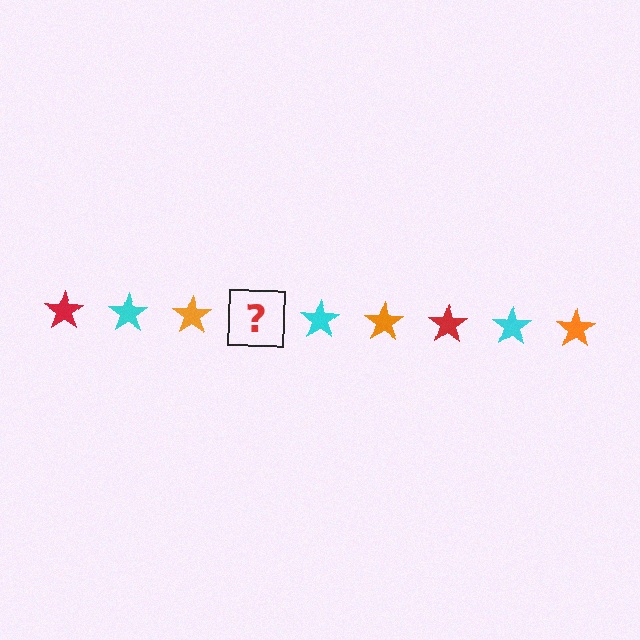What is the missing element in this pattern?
The missing element is a red star.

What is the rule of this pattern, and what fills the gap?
The rule is that the pattern cycles through red, cyan, orange stars. The gap should be filled with a red star.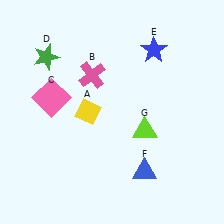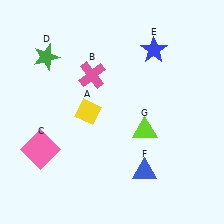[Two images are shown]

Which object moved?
The pink square (C) moved down.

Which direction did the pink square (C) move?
The pink square (C) moved down.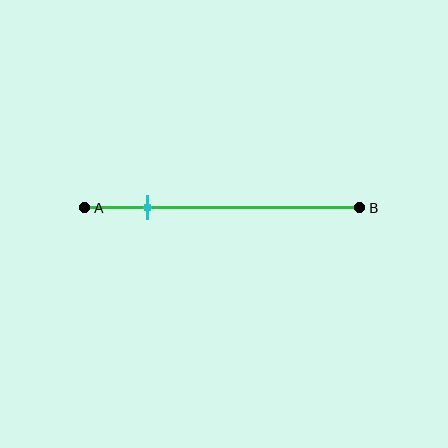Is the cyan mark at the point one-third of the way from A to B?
No, the mark is at about 25% from A, not at the 33% one-third point.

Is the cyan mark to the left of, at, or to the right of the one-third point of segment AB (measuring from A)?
The cyan mark is to the left of the one-third point of segment AB.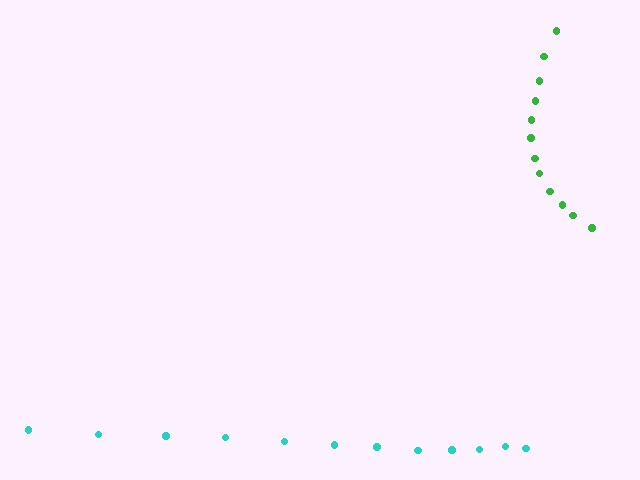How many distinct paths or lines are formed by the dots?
There are 2 distinct paths.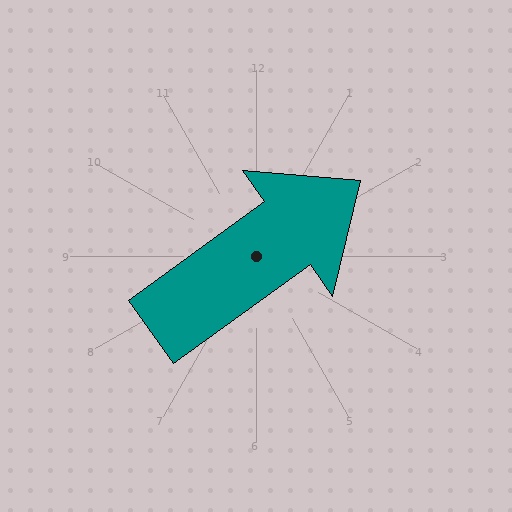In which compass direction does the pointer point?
Northeast.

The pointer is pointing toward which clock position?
Roughly 2 o'clock.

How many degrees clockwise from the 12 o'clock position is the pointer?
Approximately 54 degrees.